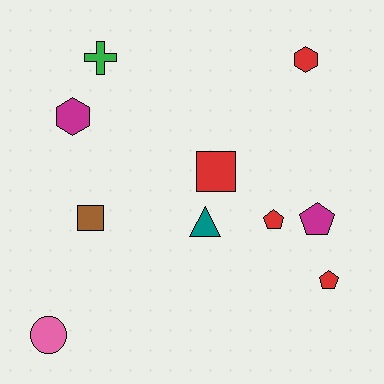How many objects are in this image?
There are 10 objects.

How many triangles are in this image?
There is 1 triangle.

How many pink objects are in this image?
There is 1 pink object.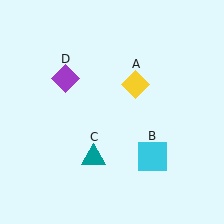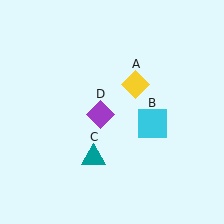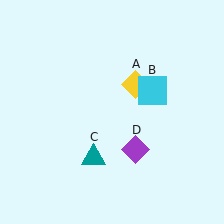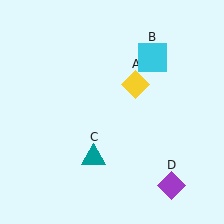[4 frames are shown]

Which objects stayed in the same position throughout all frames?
Yellow diamond (object A) and teal triangle (object C) remained stationary.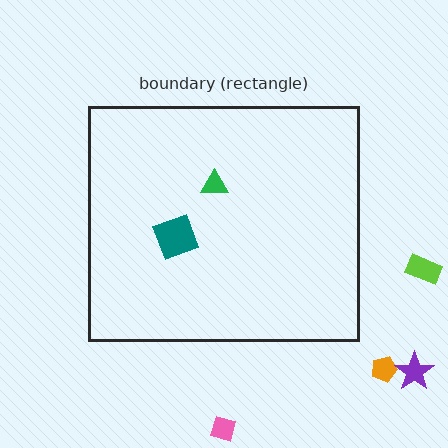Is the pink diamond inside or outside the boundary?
Outside.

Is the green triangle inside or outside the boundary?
Inside.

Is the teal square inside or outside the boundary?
Inside.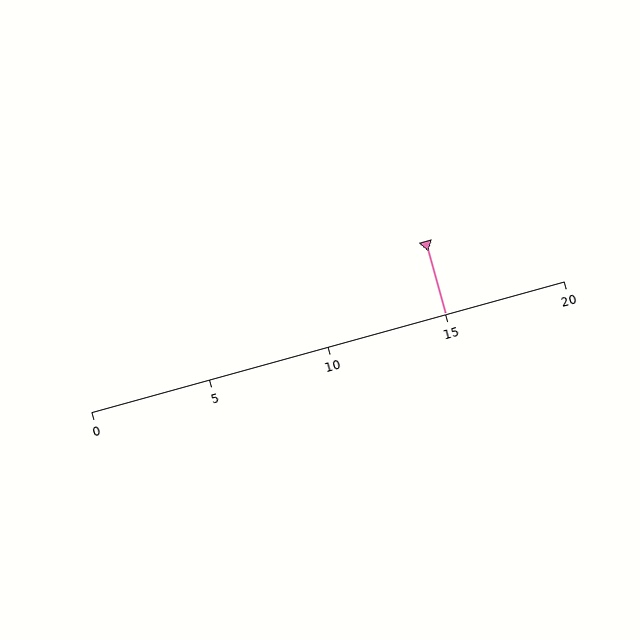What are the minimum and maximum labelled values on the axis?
The axis runs from 0 to 20.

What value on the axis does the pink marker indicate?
The marker indicates approximately 15.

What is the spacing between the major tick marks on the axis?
The major ticks are spaced 5 apart.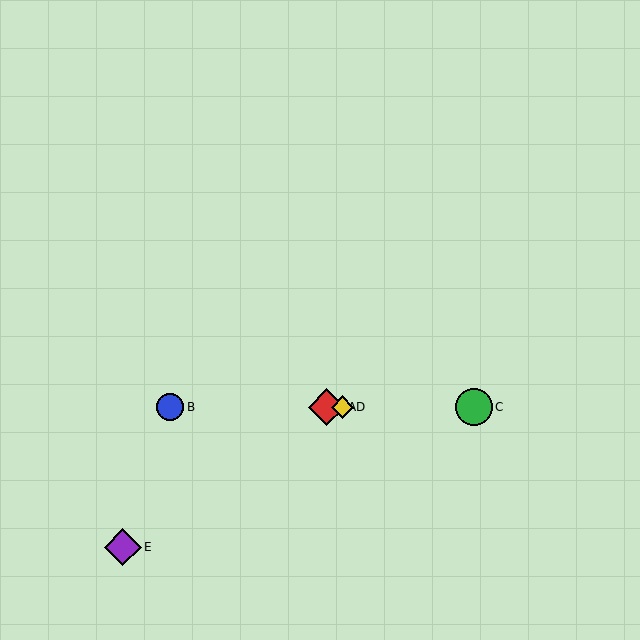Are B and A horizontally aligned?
Yes, both are at y≈407.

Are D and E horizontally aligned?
No, D is at y≈407 and E is at y≈547.